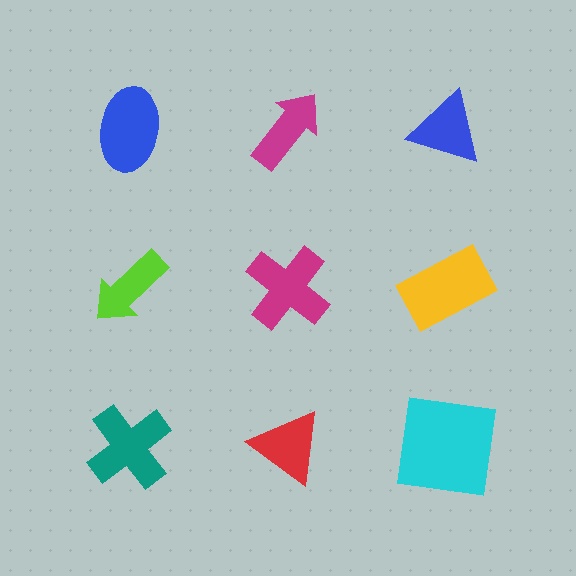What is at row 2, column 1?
A lime arrow.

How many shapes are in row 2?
3 shapes.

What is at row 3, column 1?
A teal cross.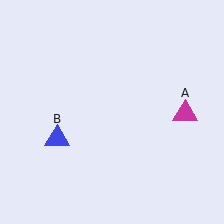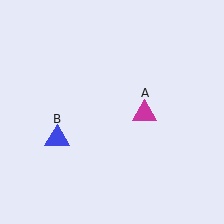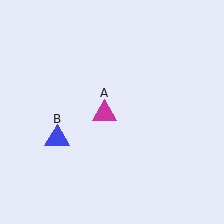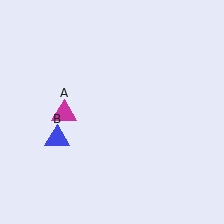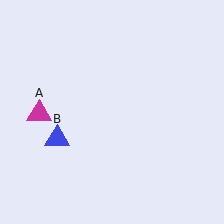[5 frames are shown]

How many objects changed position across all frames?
1 object changed position: magenta triangle (object A).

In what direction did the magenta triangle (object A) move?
The magenta triangle (object A) moved left.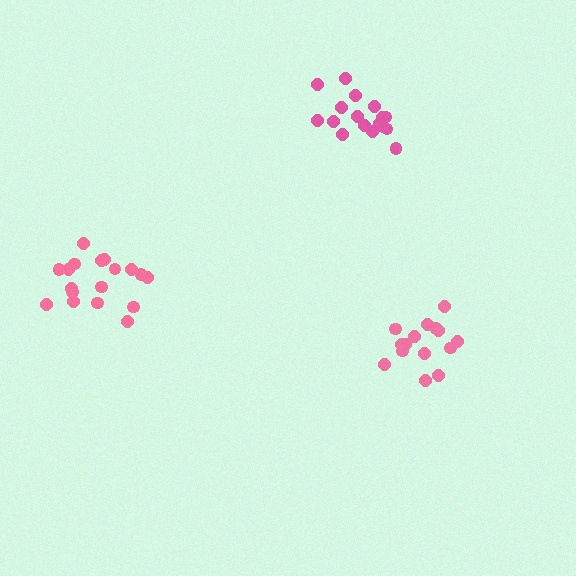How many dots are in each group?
Group 1: 15 dots, Group 2: 18 dots, Group 3: 17 dots (50 total).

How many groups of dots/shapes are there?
There are 3 groups.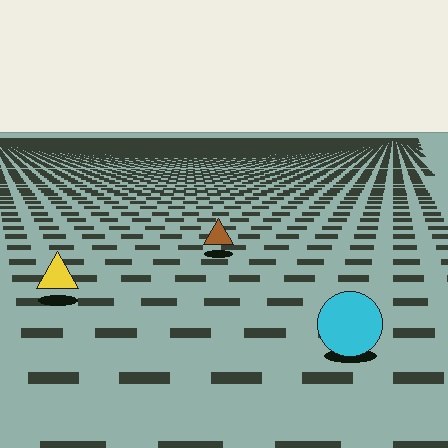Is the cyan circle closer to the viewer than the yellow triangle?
Yes. The cyan circle is closer — you can tell from the texture gradient: the ground texture is coarser near it.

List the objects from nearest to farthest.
From nearest to farthest: the cyan circle, the yellow triangle, the brown triangle.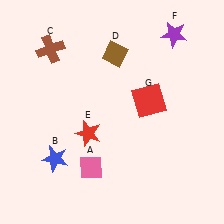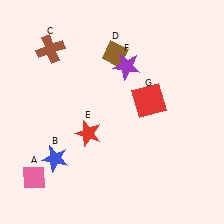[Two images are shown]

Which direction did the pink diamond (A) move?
The pink diamond (A) moved left.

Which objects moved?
The objects that moved are: the pink diamond (A), the purple star (F).